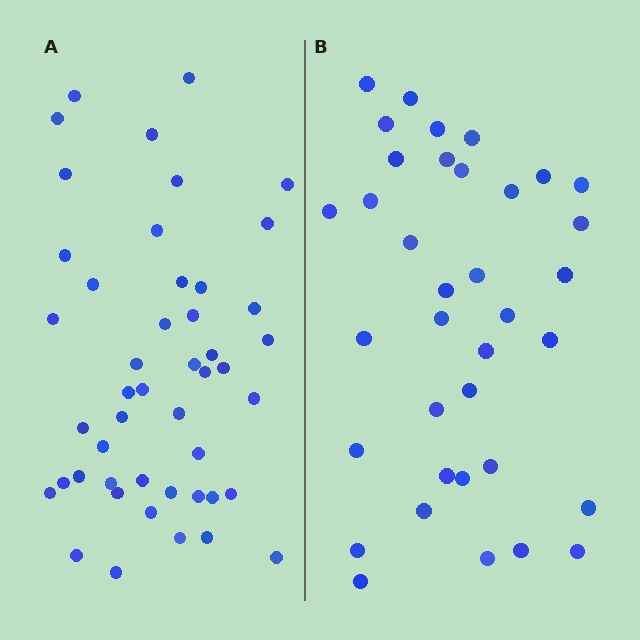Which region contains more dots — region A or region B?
Region A (the left region) has more dots.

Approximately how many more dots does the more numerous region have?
Region A has roughly 12 or so more dots than region B.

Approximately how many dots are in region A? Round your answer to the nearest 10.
About 50 dots. (The exact count is 47, which rounds to 50.)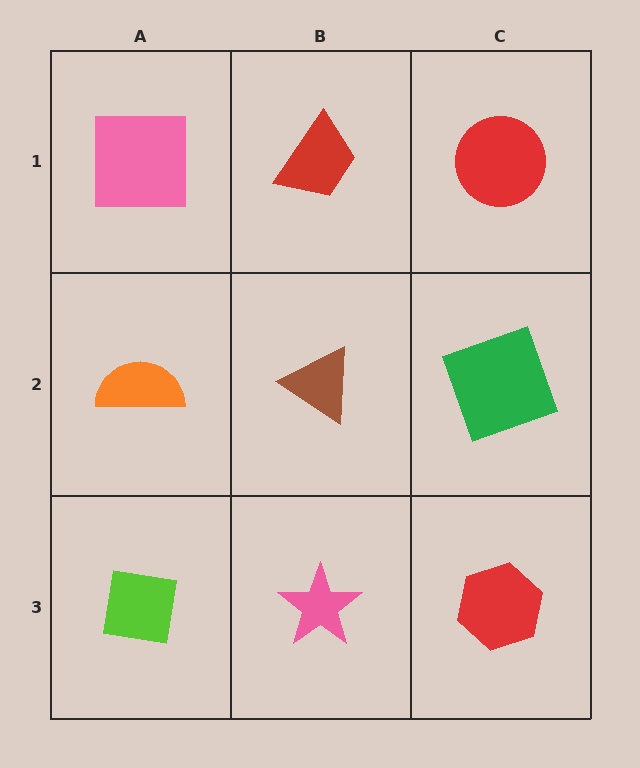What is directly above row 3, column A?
An orange semicircle.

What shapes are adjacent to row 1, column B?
A brown triangle (row 2, column B), a pink square (row 1, column A), a red circle (row 1, column C).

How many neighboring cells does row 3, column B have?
3.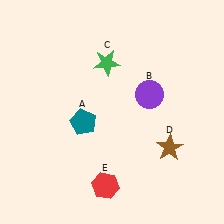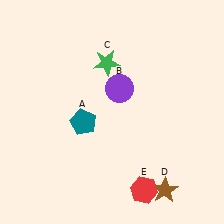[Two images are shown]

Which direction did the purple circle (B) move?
The purple circle (B) moved left.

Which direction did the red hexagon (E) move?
The red hexagon (E) moved right.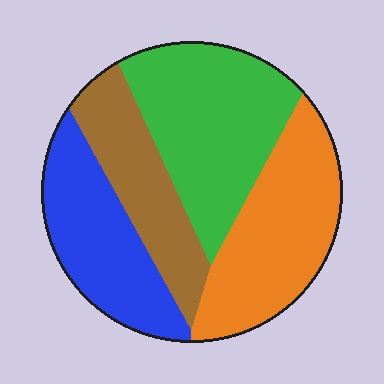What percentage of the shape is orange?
Orange takes up about one quarter (1/4) of the shape.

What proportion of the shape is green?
Green takes up between a quarter and a half of the shape.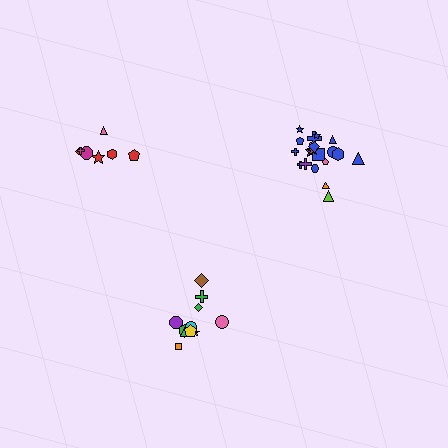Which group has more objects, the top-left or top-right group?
The top-right group.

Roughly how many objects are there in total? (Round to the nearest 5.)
Roughly 40 objects in total.